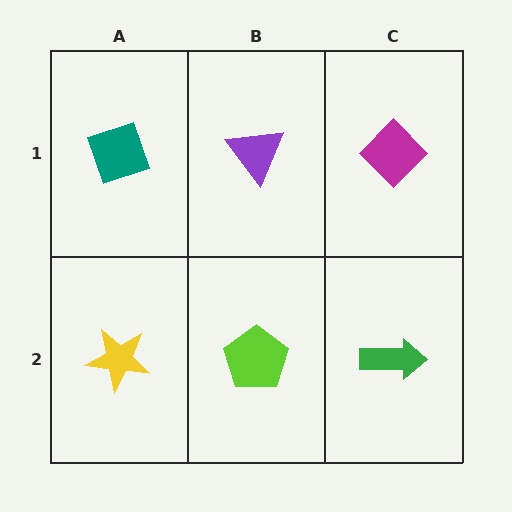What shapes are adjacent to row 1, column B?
A lime pentagon (row 2, column B), a teal diamond (row 1, column A), a magenta diamond (row 1, column C).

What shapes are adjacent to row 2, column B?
A purple triangle (row 1, column B), a yellow star (row 2, column A), a green arrow (row 2, column C).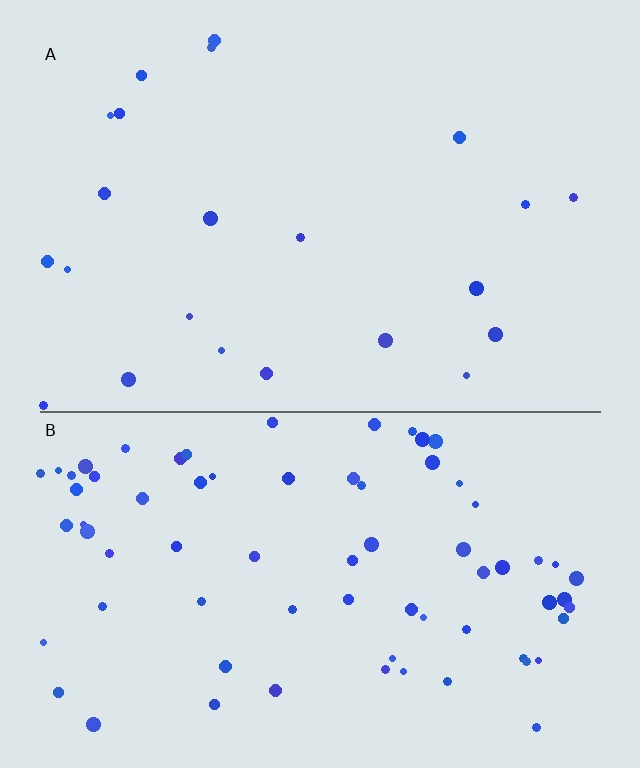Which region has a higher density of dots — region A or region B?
B (the bottom).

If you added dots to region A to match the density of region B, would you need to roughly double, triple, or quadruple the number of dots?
Approximately triple.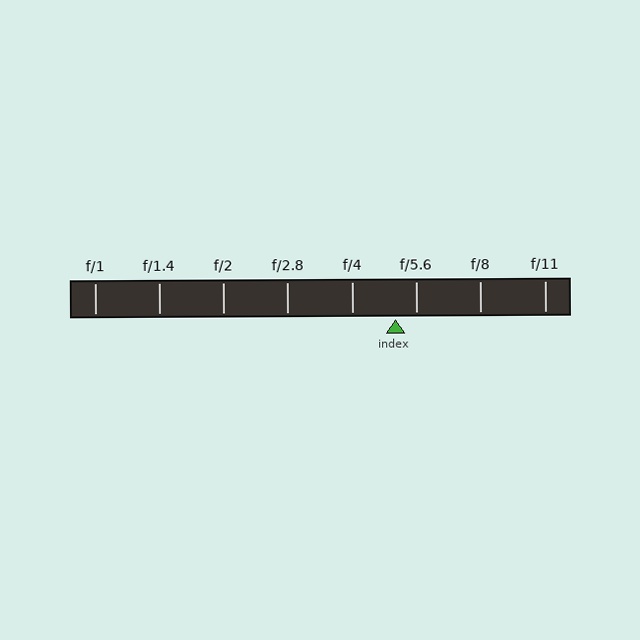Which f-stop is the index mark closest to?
The index mark is closest to f/5.6.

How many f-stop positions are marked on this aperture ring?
There are 8 f-stop positions marked.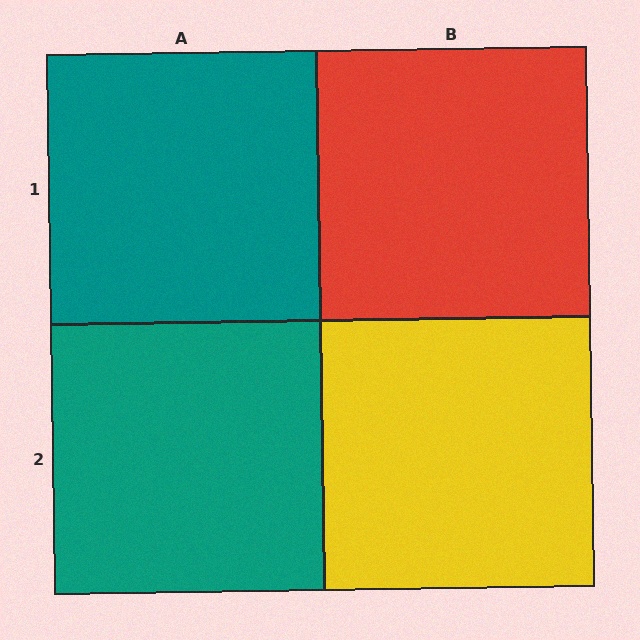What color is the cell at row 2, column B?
Yellow.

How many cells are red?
1 cell is red.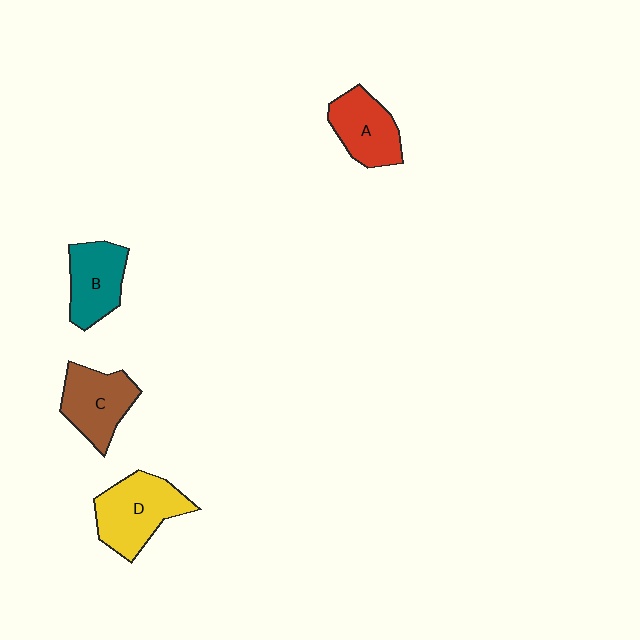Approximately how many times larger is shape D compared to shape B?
Approximately 1.3 times.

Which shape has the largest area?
Shape D (yellow).